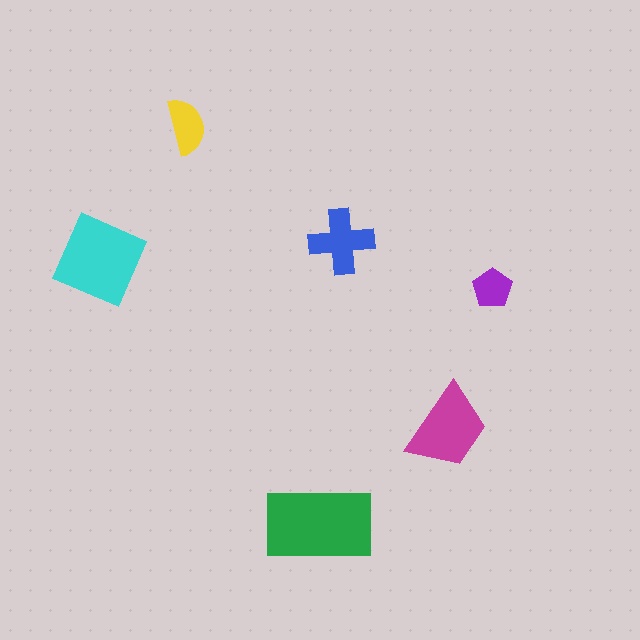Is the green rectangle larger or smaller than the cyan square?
Larger.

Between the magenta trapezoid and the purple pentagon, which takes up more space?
The magenta trapezoid.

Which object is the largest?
The green rectangle.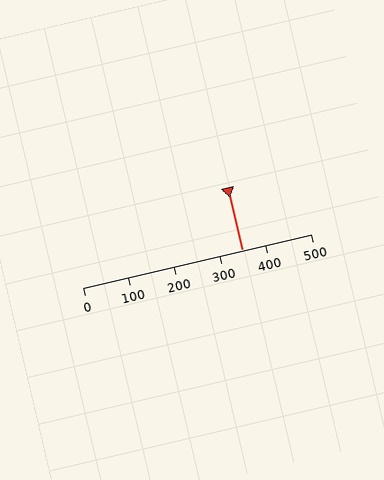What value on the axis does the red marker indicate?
The marker indicates approximately 350.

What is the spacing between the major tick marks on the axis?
The major ticks are spaced 100 apart.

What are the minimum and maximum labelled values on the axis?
The axis runs from 0 to 500.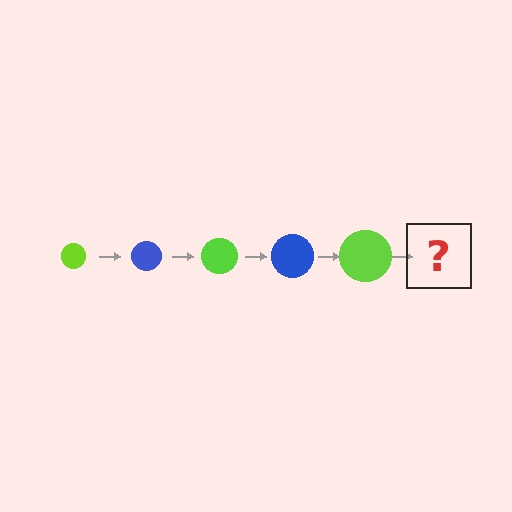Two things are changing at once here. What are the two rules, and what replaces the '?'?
The two rules are that the circle grows larger each step and the color cycles through lime and blue. The '?' should be a blue circle, larger than the previous one.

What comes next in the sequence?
The next element should be a blue circle, larger than the previous one.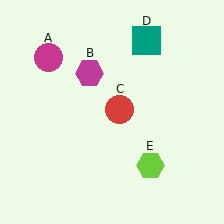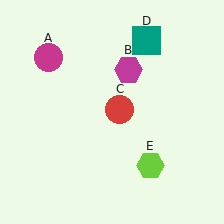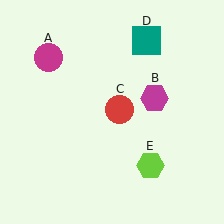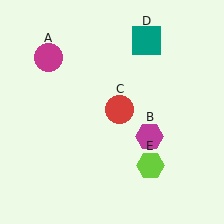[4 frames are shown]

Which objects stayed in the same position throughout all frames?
Magenta circle (object A) and red circle (object C) and teal square (object D) and lime hexagon (object E) remained stationary.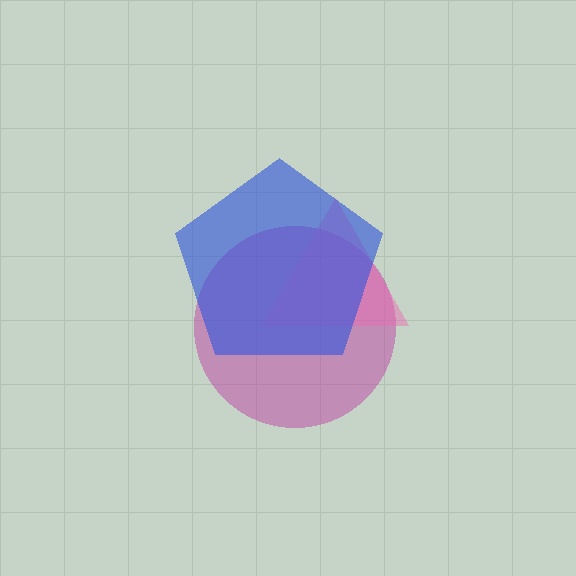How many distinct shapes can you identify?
There are 3 distinct shapes: a magenta circle, a pink triangle, a blue pentagon.